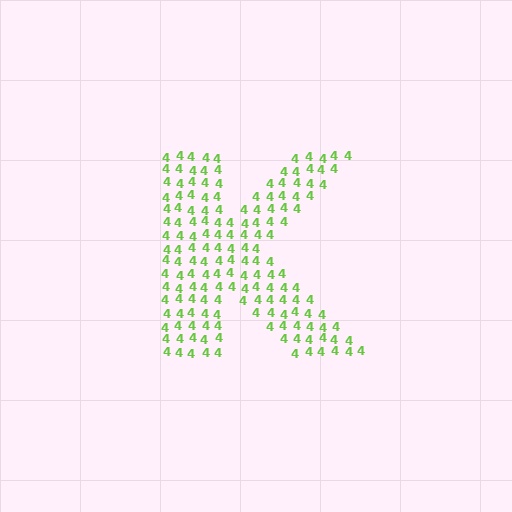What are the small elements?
The small elements are digit 4's.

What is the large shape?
The large shape is the letter K.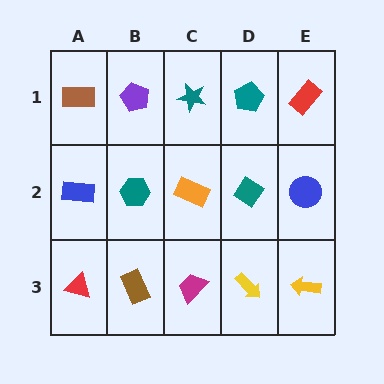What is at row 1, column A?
A brown rectangle.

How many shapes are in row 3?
5 shapes.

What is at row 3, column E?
A yellow arrow.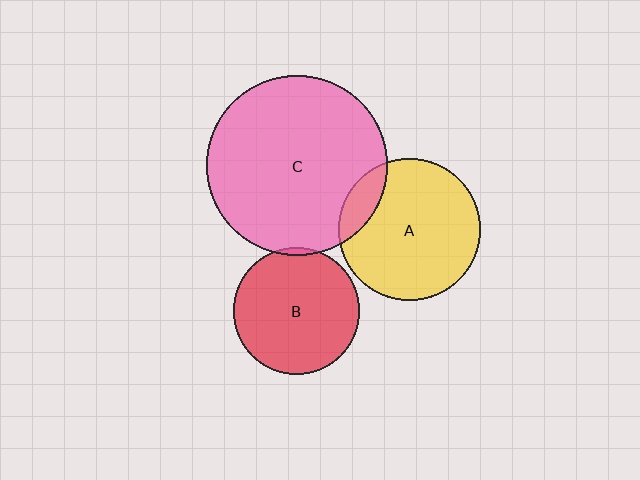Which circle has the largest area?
Circle C (pink).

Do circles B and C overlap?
Yes.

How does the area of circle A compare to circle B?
Approximately 1.3 times.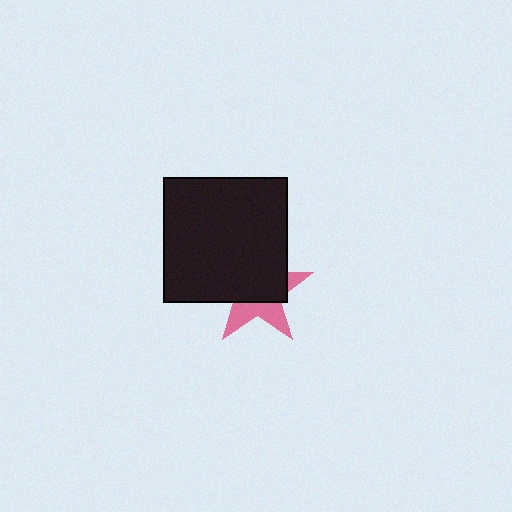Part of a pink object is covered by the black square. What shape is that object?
It is a star.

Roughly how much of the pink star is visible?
A small part of it is visible (roughly 38%).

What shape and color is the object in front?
The object in front is a black square.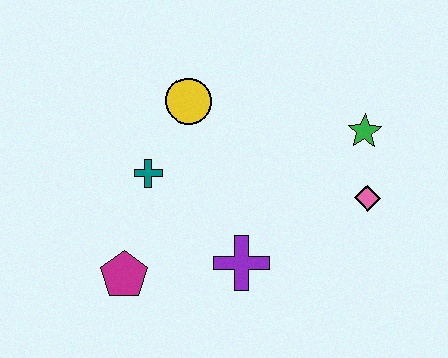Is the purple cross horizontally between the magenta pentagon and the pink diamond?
Yes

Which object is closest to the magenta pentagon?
The teal cross is closest to the magenta pentagon.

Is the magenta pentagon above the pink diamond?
No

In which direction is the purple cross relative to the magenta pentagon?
The purple cross is to the right of the magenta pentagon.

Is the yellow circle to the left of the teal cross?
No